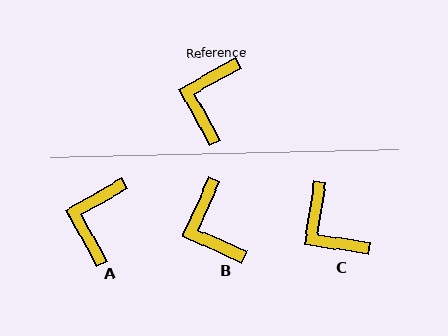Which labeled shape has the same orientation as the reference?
A.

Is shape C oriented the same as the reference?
No, it is off by about 53 degrees.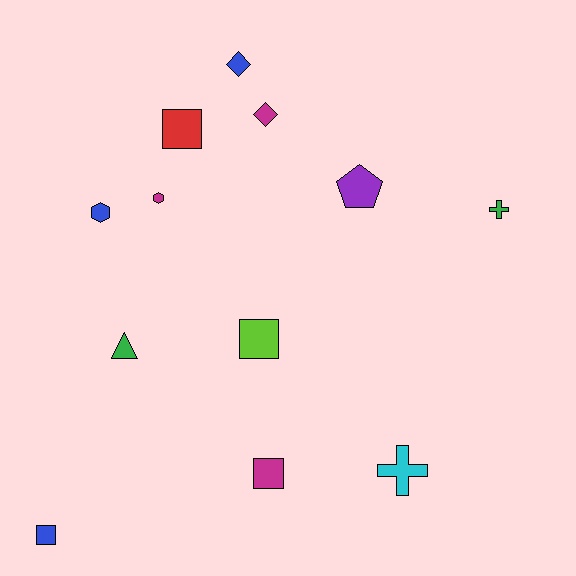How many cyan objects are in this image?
There is 1 cyan object.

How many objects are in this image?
There are 12 objects.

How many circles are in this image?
There are no circles.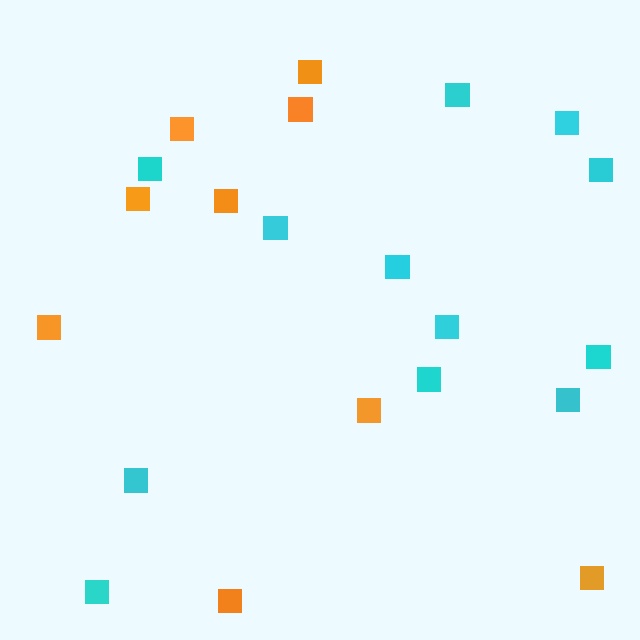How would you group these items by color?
There are 2 groups: one group of cyan squares (12) and one group of orange squares (9).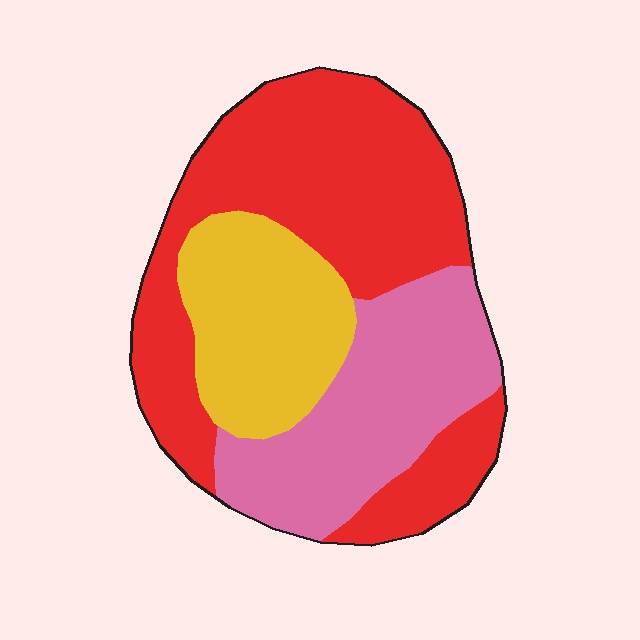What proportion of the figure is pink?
Pink takes up about one quarter (1/4) of the figure.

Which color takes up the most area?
Red, at roughly 50%.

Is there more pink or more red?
Red.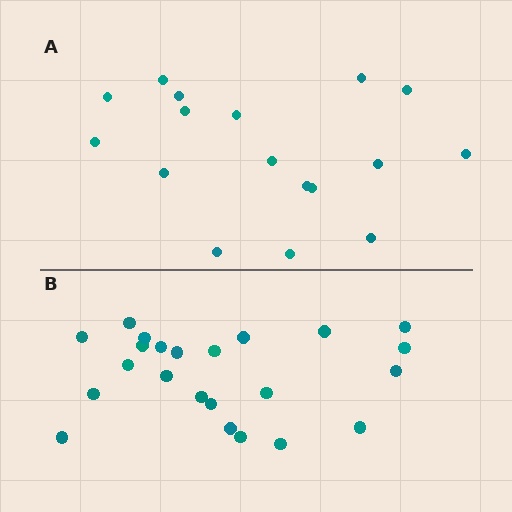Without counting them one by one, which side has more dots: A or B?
Region B (the bottom region) has more dots.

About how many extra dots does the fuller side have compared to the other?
Region B has about 6 more dots than region A.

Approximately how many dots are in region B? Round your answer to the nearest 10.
About 20 dots. (The exact count is 23, which rounds to 20.)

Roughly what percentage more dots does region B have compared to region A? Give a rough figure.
About 35% more.